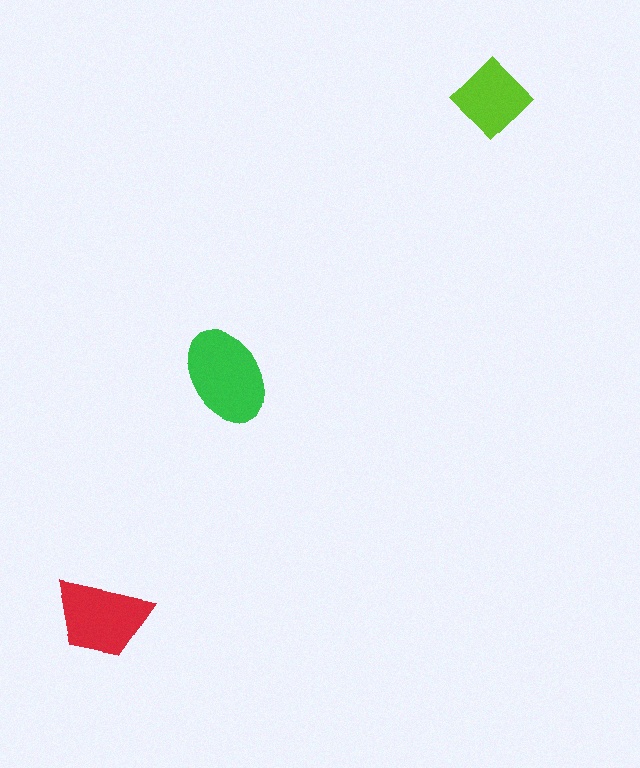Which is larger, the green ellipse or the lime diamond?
The green ellipse.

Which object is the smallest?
The lime diamond.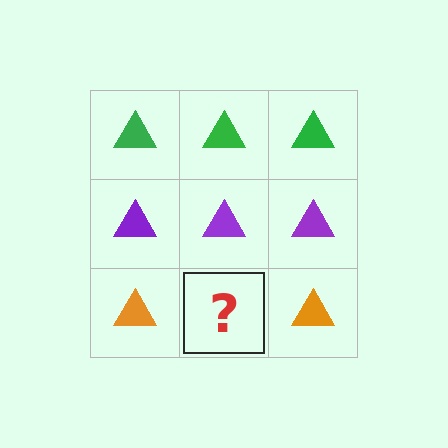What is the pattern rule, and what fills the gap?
The rule is that each row has a consistent color. The gap should be filled with an orange triangle.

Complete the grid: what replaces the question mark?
The question mark should be replaced with an orange triangle.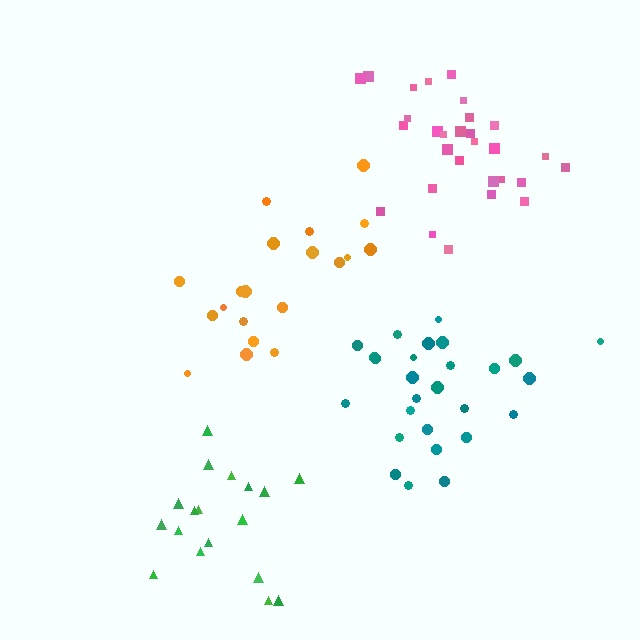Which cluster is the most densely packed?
Pink.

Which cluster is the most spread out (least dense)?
Orange.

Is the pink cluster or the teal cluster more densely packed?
Pink.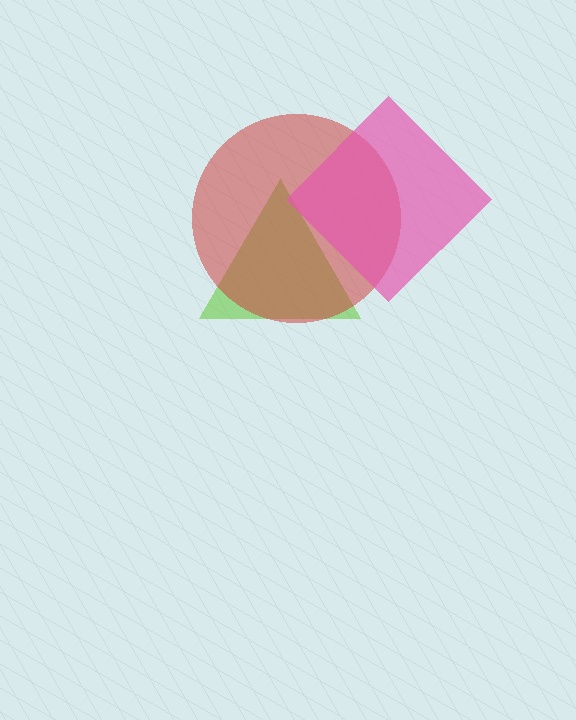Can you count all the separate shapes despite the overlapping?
Yes, there are 3 separate shapes.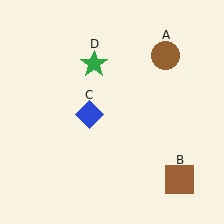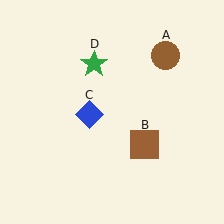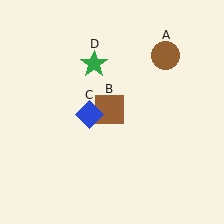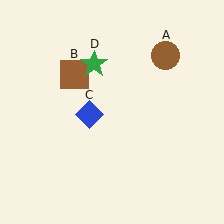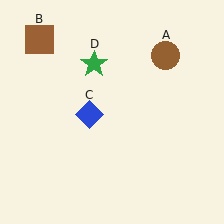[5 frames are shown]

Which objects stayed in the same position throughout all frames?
Brown circle (object A) and blue diamond (object C) and green star (object D) remained stationary.